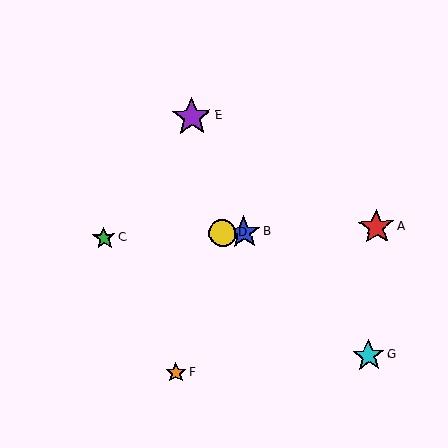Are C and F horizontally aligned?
No, C is at y≈238 and F is at y≈373.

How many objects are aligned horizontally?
4 objects (A, B, C, D) are aligned horizontally.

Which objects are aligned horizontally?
Objects A, B, C, D are aligned horizontally.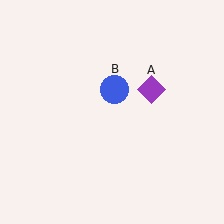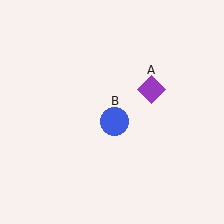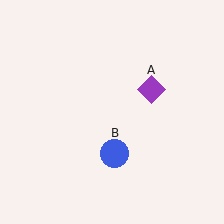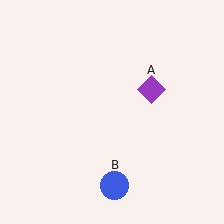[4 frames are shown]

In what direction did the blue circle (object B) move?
The blue circle (object B) moved down.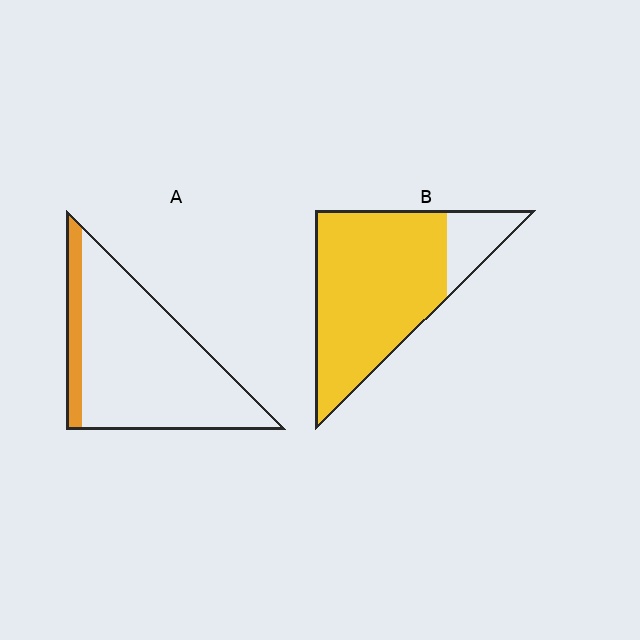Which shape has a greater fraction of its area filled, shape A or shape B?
Shape B.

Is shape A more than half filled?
No.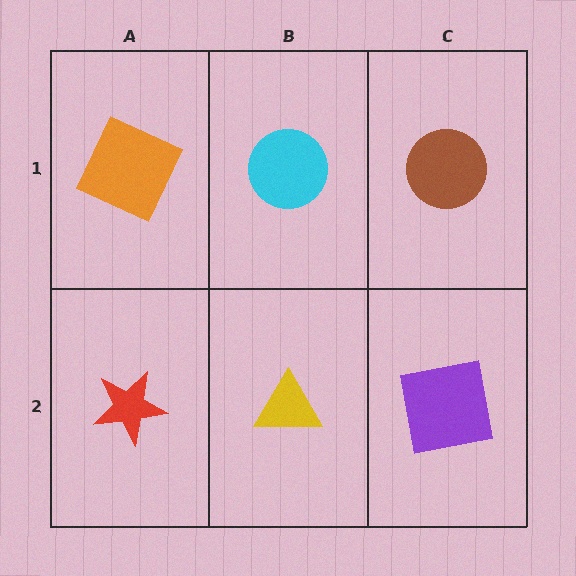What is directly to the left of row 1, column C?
A cyan circle.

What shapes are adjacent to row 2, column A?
An orange square (row 1, column A), a yellow triangle (row 2, column B).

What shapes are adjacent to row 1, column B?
A yellow triangle (row 2, column B), an orange square (row 1, column A), a brown circle (row 1, column C).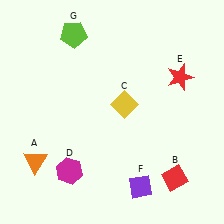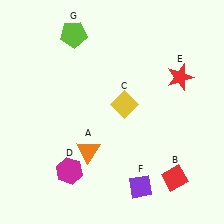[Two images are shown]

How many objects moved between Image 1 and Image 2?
1 object moved between the two images.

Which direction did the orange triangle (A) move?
The orange triangle (A) moved right.